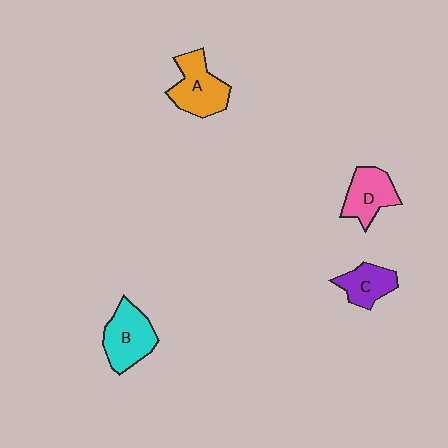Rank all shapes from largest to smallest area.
From largest to smallest: A (orange), B (cyan), D (pink), C (purple).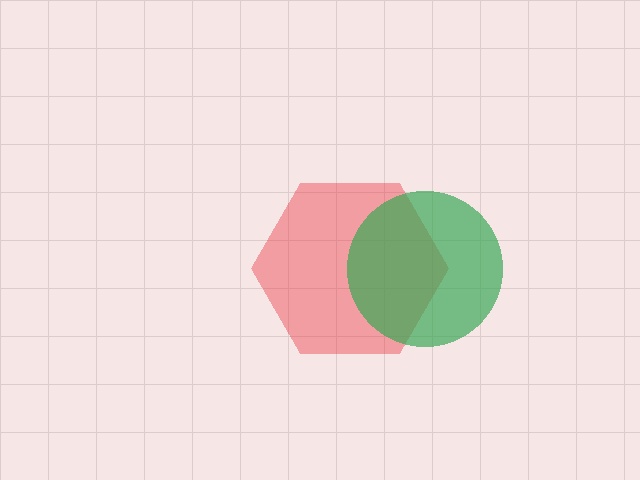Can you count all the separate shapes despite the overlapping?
Yes, there are 2 separate shapes.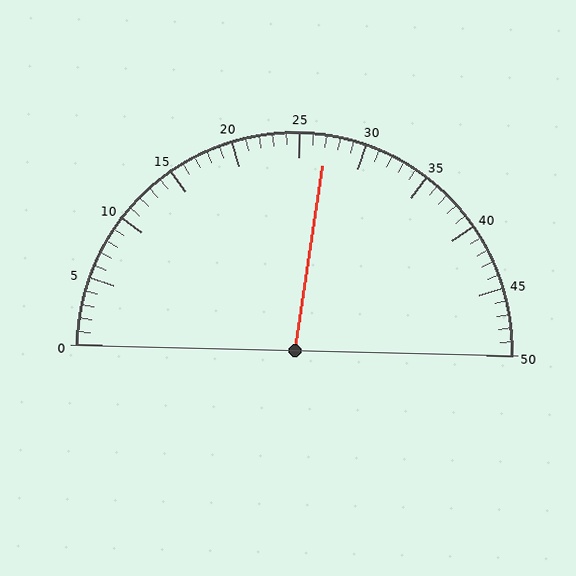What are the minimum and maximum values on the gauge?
The gauge ranges from 0 to 50.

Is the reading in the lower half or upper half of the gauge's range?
The reading is in the upper half of the range (0 to 50).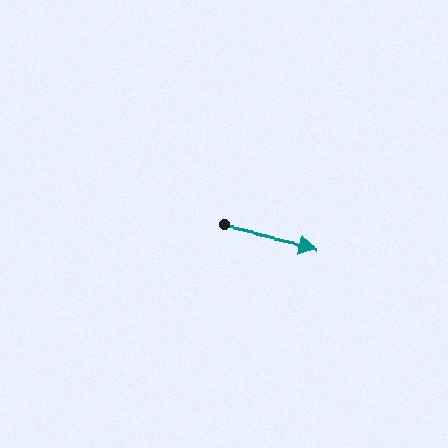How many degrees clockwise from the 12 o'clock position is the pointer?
Approximately 102 degrees.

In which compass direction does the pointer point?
East.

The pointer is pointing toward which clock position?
Roughly 3 o'clock.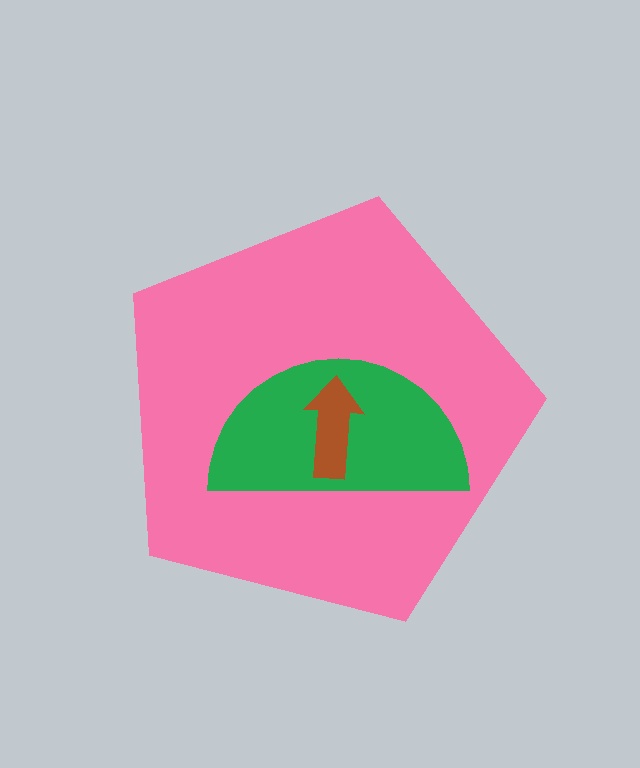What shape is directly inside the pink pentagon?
The green semicircle.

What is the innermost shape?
The brown arrow.